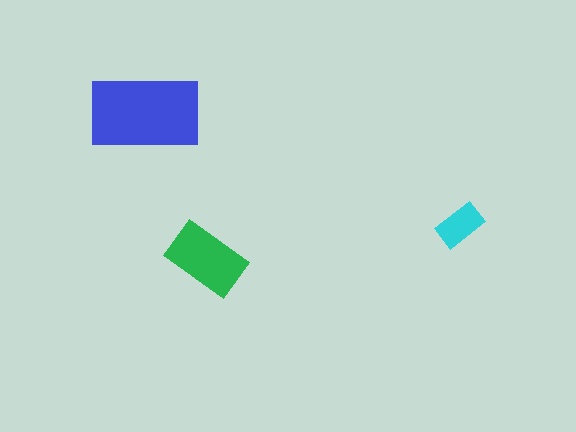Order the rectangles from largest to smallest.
the blue one, the green one, the cyan one.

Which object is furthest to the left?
The blue rectangle is leftmost.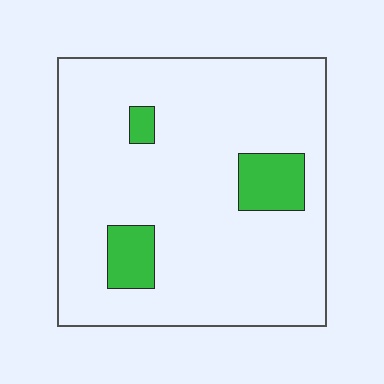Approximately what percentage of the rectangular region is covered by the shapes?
Approximately 10%.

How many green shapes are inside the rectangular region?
3.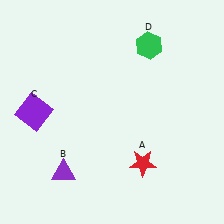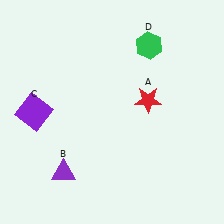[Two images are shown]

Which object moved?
The red star (A) moved up.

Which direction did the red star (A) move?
The red star (A) moved up.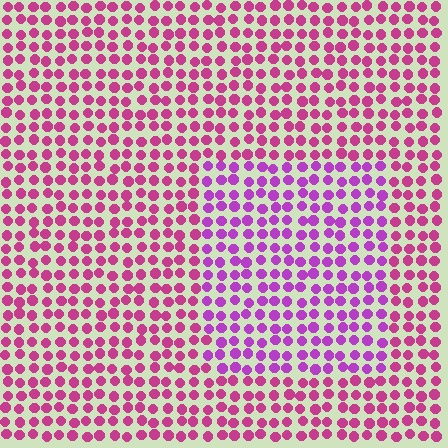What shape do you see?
I see a rectangle.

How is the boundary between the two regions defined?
The boundary is defined purely by a slight shift in hue (about 31 degrees). Spacing, size, and orientation are identical on both sides.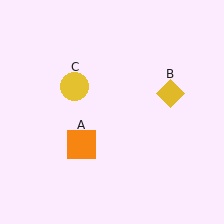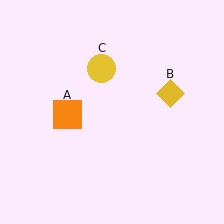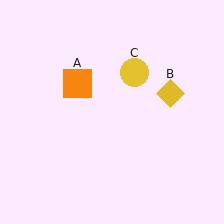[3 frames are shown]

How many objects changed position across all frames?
2 objects changed position: orange square (object A), yellow circle (object C).